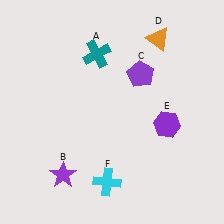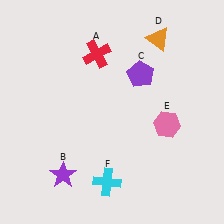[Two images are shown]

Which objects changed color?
A changed from teal to red. E changed from purple to pink.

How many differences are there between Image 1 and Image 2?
There are 2 differences between the two images.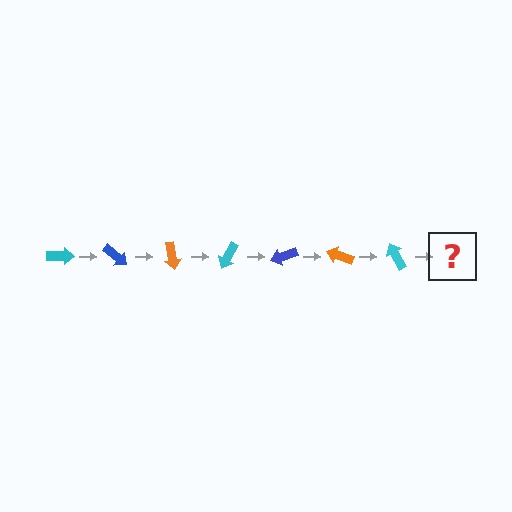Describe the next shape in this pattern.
It should be a blue arrow, rotated 280 degrees from the start.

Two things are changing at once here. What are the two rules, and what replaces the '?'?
The two rules are that it rotates 40 degrees each step and the color cycles through cyan, blue, and orange. The '?' should be a blue arrow, rotated 280 degrees from the start.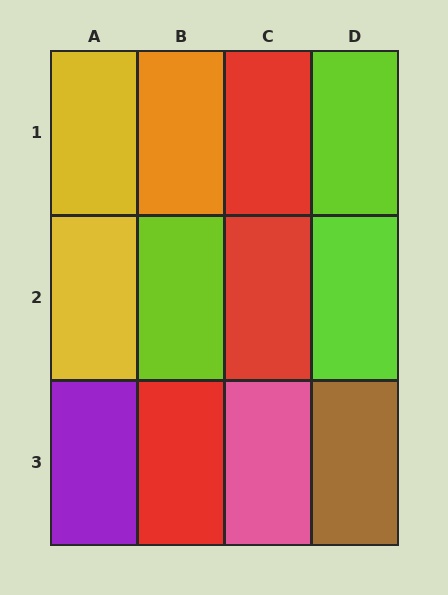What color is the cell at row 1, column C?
Red.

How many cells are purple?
1 cell is purple.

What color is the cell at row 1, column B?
Orange.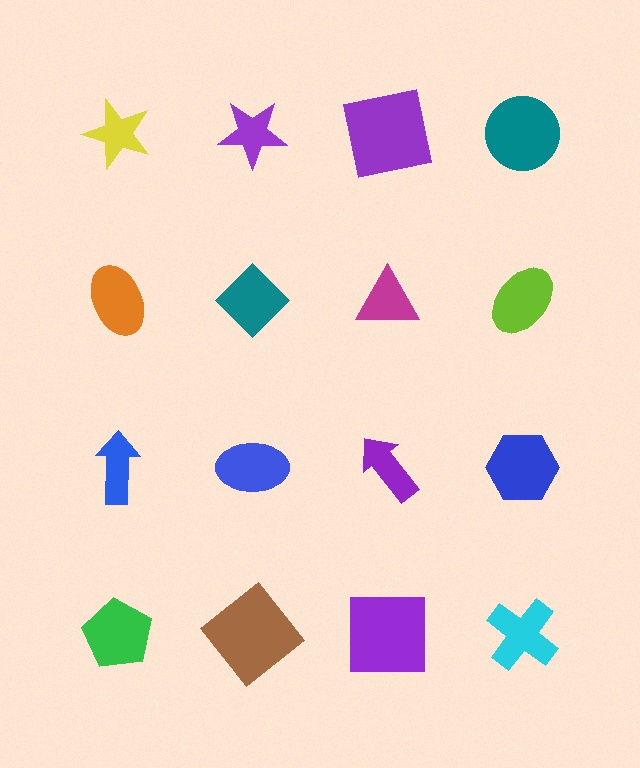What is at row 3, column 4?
A blue hexagon.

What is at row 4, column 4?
A cyan cross.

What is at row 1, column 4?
A teal circle.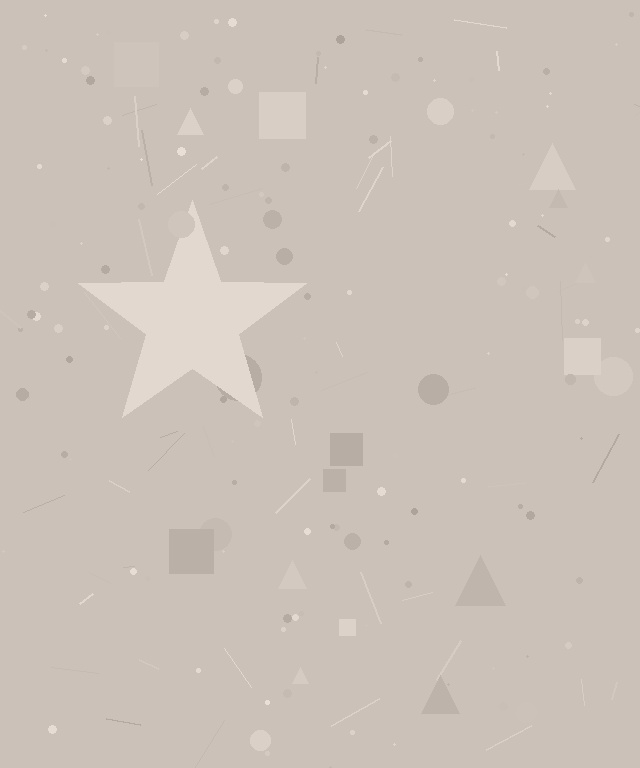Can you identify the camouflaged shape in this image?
The camouflaged shape is a star.